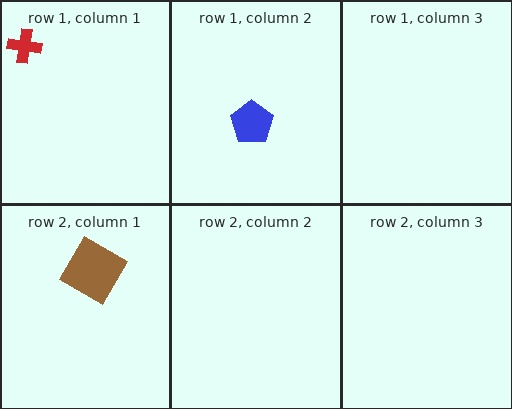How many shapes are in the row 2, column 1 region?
1.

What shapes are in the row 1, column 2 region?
The blue pentagon.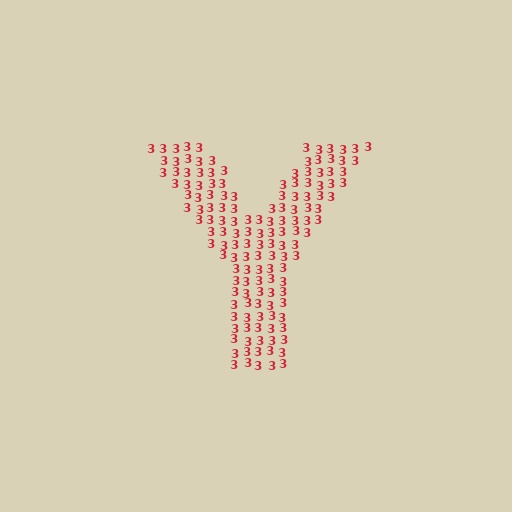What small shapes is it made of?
It is made of small digit 3's.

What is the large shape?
The large shape is the letter Y.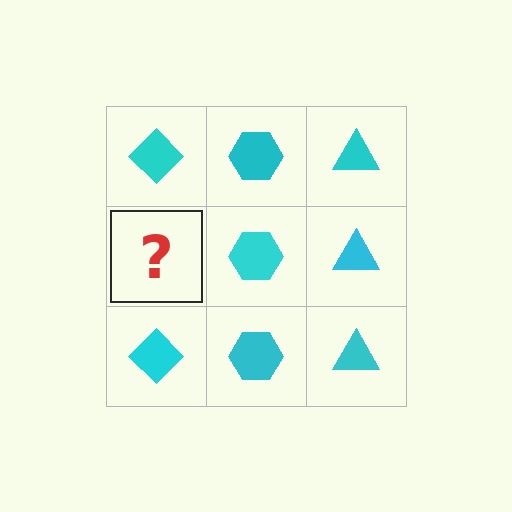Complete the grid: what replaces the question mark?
The question mark should be replaced with a cyan diamond.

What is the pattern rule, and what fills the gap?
The rule is that each column has a consistent shape. The gap should be filled with a cyan diamond.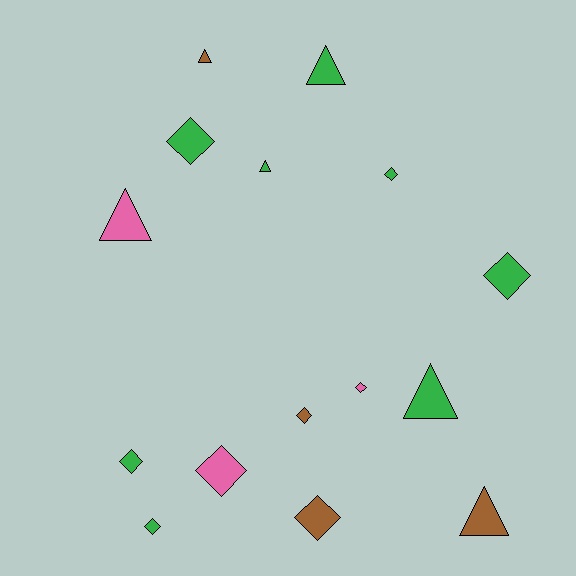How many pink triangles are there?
There is 1 pink triangle.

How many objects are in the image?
There are 15 objects.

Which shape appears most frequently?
Diamond, with 9 objects.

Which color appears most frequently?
Green, with 8 objects.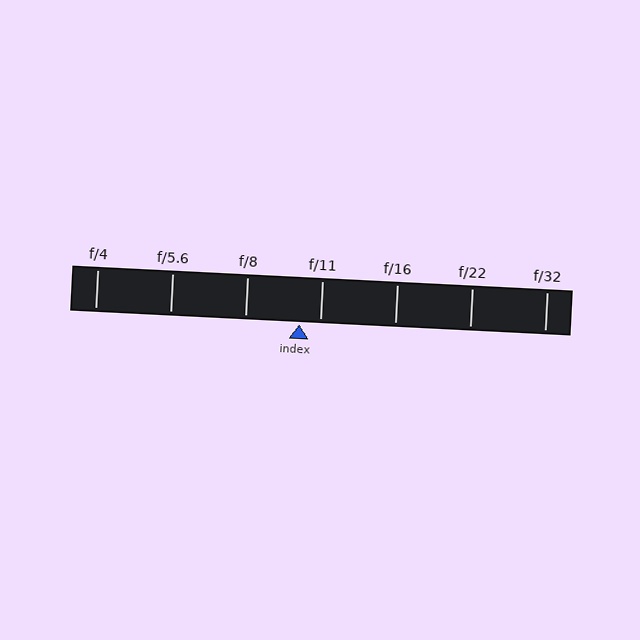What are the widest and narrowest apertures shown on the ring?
The widest aperture shown is f/4 and the narrowest is f/32.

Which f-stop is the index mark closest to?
The index mark is closest to f/11.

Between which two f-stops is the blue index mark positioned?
The index mark is between f/8 and f/11.